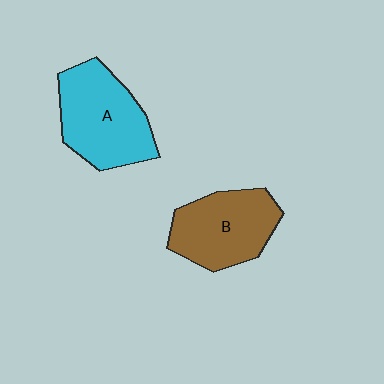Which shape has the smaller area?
Shape B (brown).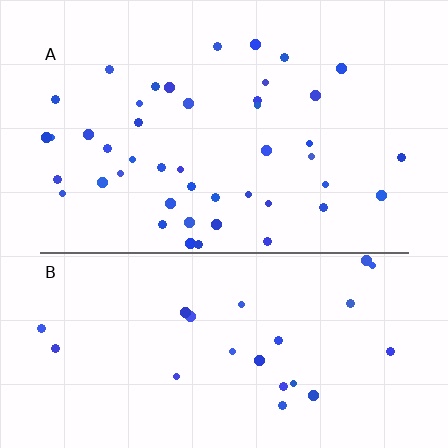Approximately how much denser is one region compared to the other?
Approximately 1.9× — region A over region B.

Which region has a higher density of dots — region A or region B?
A (the top).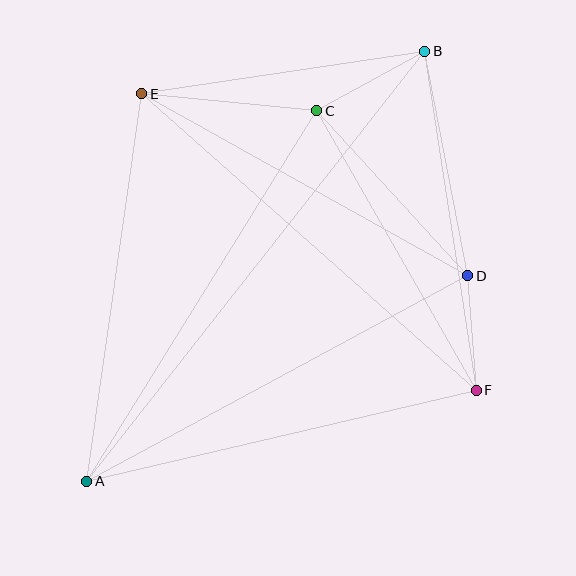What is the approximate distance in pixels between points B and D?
The distance between B and D is approximately 229 pixels.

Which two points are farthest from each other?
Points A and B are farthest from each other.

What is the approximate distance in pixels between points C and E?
The distance between C and E is approximately 176 pixels.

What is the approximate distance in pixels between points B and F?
The distance between B and F is approximately 343 pixels.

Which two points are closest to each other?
Points D and F are closest to each other.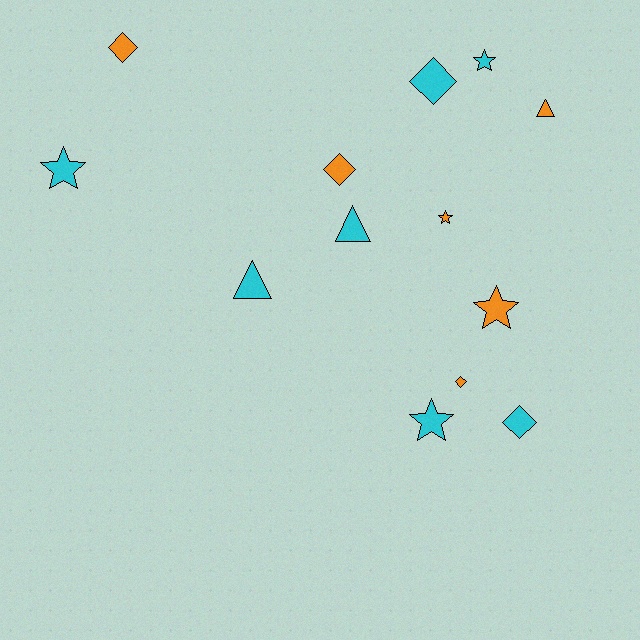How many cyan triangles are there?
There are 2 cyan triangles.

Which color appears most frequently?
Cyan, with 7 objects.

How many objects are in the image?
There are 13 objects.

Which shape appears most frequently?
Star, with 5 objects.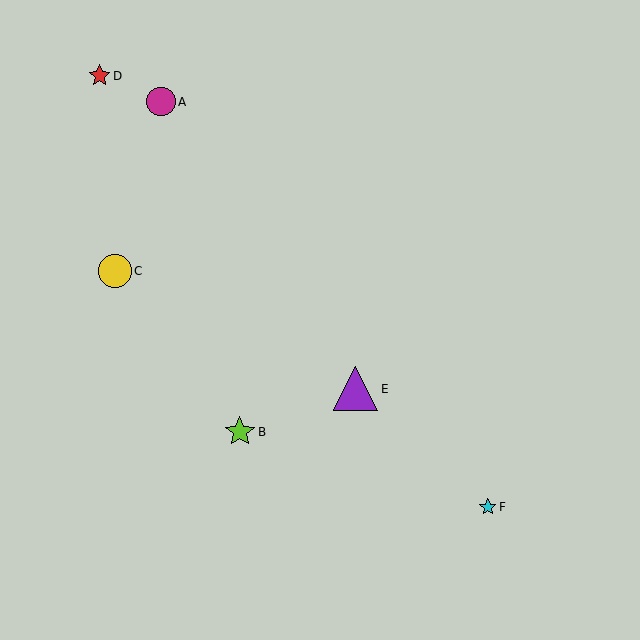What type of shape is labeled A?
Shape A is a magenta circle.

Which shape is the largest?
The purple triangle (labeled E) is the largest.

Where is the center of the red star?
The center of the red star is at (100, 76).